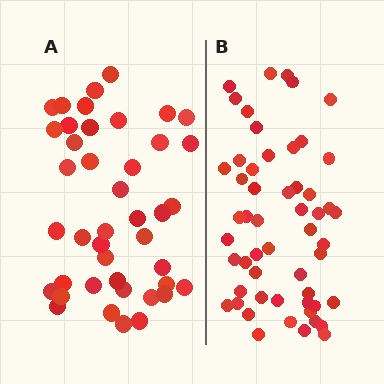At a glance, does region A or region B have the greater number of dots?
Region B (the right region) has more dots.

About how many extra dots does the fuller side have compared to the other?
Region B has roughly 12 or so more dots than region A.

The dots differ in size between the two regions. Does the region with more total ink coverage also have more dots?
No. Region A has more total ink coverage because its dots are larger, but region B actually contains more individual dots. Total area can be misleading — the number of items is what matters here.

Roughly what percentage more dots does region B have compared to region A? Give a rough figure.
About 30% more.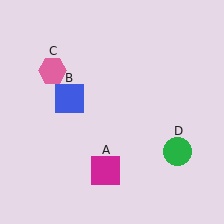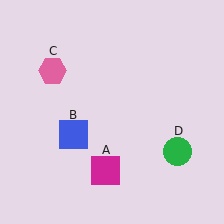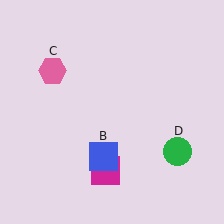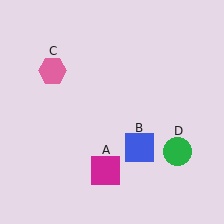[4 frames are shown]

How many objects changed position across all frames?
1 object changed position: blue square (object B).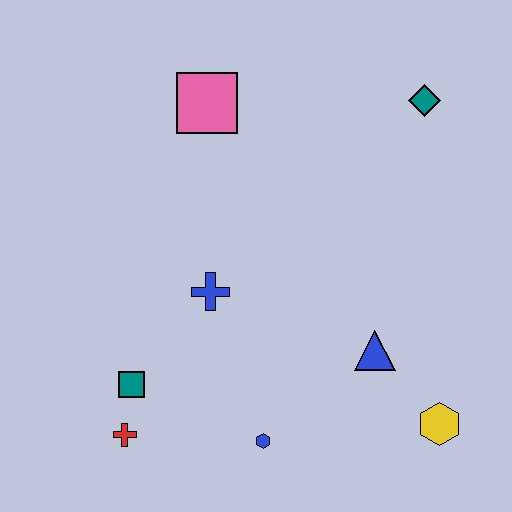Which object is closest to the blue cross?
The teal square is closest to the blue cross.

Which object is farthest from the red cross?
The teal diamond is farthest from the red cross.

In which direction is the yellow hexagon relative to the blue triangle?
The yellow hexagon is below the blue triangle.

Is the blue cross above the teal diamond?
No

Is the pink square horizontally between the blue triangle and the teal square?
Yes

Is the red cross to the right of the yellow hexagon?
No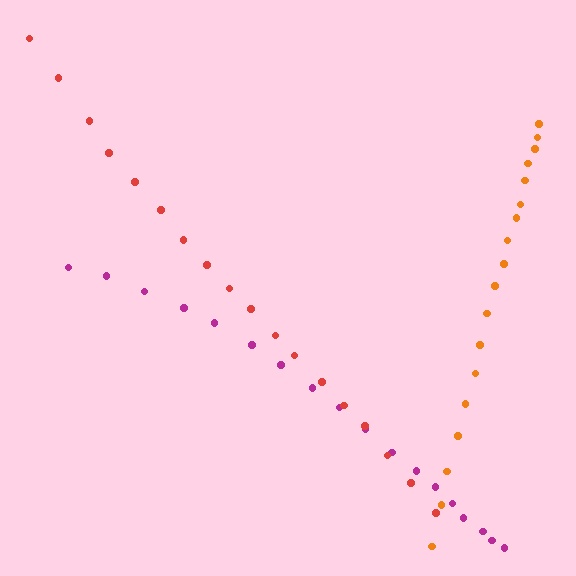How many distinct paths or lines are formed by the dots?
There are 3 distinct paths.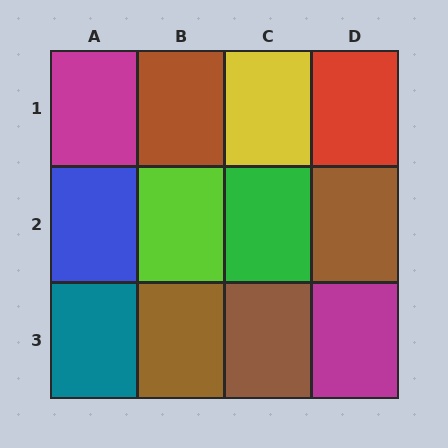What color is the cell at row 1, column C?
Yellow.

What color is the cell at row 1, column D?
Red.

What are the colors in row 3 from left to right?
Teal, brown, brown, magenta.